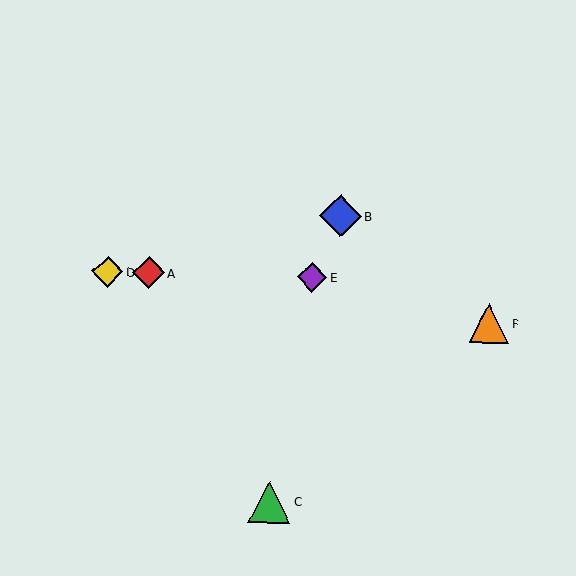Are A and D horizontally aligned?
Yes, both are at y≈273.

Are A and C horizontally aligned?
No, A is at y≈273 and C is at y≈502.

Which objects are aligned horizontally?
Objects A, D, E are aligned horizontally.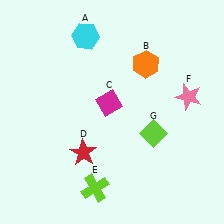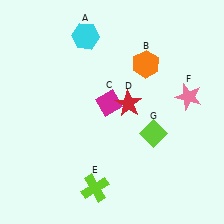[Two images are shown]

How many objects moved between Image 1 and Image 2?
1 object moved between the two images.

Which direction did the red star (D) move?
The red star (D) moved up.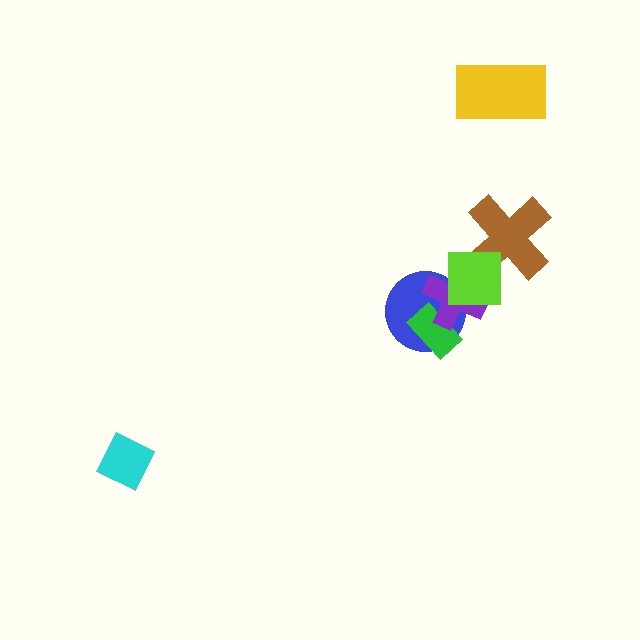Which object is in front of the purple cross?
The lime square is in front of the purple cross.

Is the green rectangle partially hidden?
Yes, it is partially covered by another shape.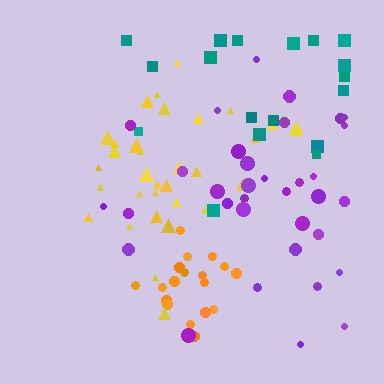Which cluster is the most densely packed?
Orange.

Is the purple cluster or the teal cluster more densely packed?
Purple.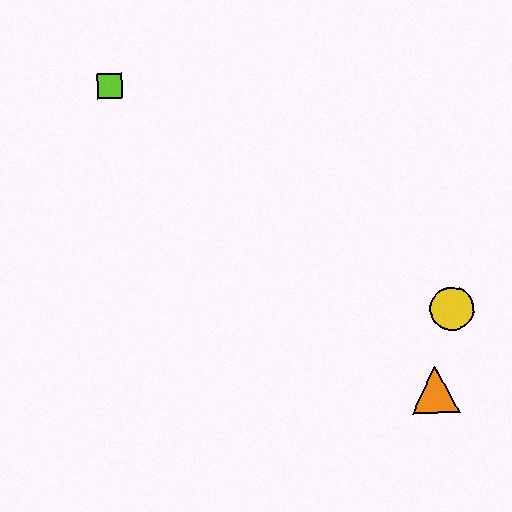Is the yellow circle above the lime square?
No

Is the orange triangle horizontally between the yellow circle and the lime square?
Yes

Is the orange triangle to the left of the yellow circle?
Yes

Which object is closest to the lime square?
The yellow circle is closest to the lime square.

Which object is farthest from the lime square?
The orange triangle is farthest from the lime square.